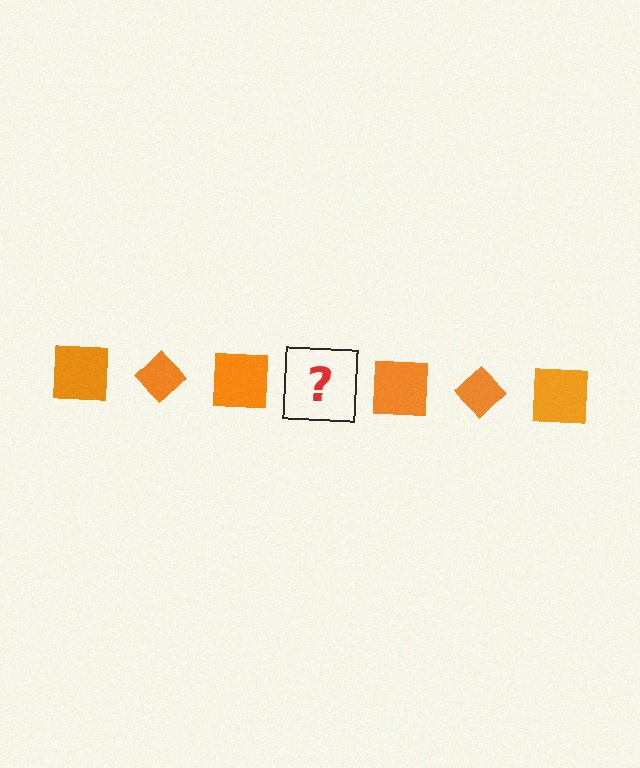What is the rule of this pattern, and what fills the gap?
The rule is that the pattern cycles through square, diamond shapes in orange. The gap should be filled with an orange diamond.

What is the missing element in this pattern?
The missing element is an orange diamond.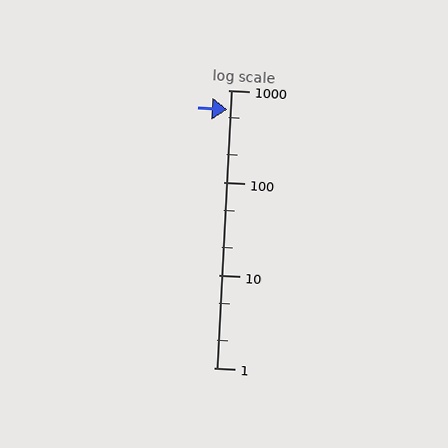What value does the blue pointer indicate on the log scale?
The pointer indicates approximately 610.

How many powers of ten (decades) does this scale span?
The scale spans 3 decades, from 1 to 1000.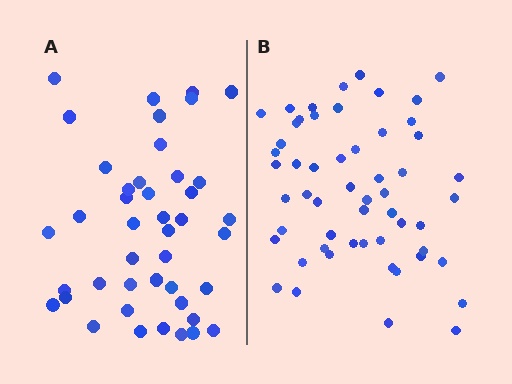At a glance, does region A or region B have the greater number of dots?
Region B (the right region) has more dots.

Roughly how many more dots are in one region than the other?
Region B has roughly 12 or so more dots than region A.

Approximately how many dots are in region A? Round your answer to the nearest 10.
About 40 dots. (The exact count is 43, which rounds to 40.)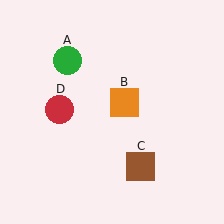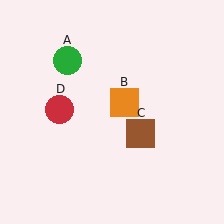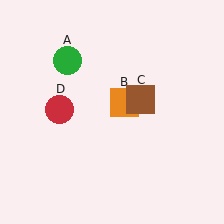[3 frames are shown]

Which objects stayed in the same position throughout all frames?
Green circle (object A) and orange square (object B) and red circle (object D) remained stationary.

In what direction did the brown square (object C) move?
The brown square (object C) moved up.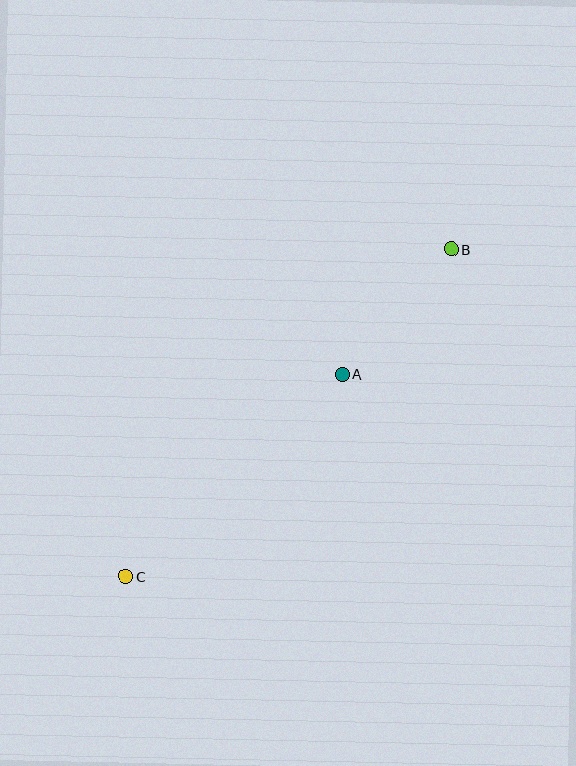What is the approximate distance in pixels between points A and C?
The distance between A and C is approximately 297 pixels.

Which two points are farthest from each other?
Points B and C are farthest from each other.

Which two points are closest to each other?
Points A and B are closest to each other.